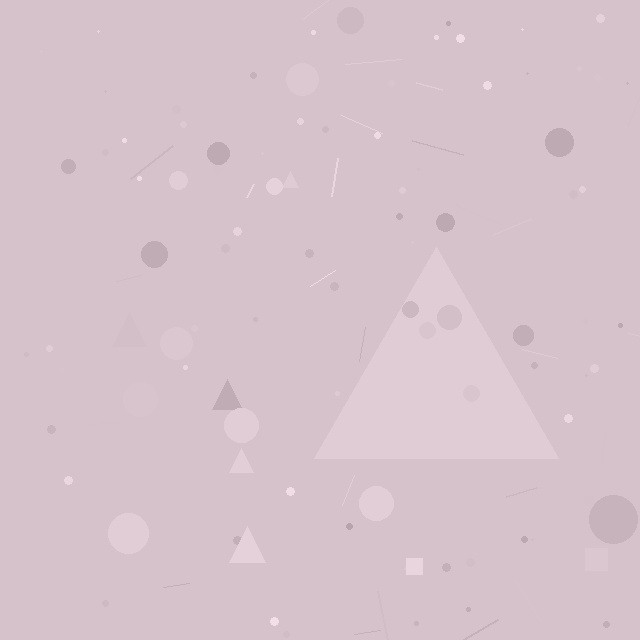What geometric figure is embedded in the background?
A triangle is embedded in the background.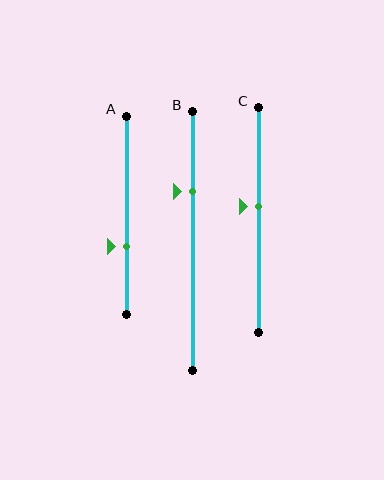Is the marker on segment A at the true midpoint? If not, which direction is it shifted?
No, the marker on segment A is shifted downward by about 15% of the segment length.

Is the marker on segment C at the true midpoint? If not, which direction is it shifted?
No, the marker on segment C is shifted upward by about 6% of the segment length.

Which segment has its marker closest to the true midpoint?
Segment C has its marker closest to the true midpoint.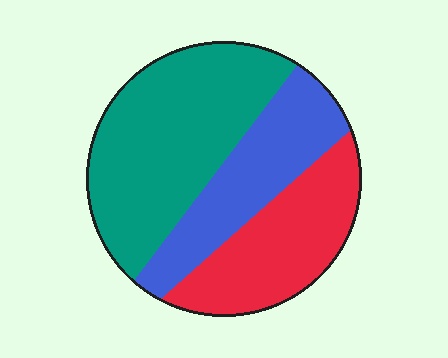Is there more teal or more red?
Teal.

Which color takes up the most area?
Teal, at roughly 45%.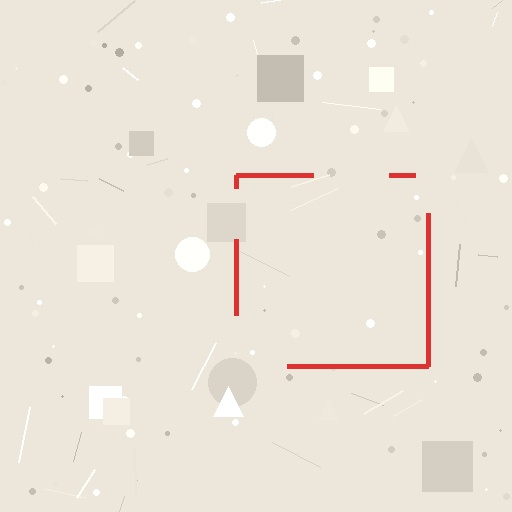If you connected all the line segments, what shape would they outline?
They would outline a square.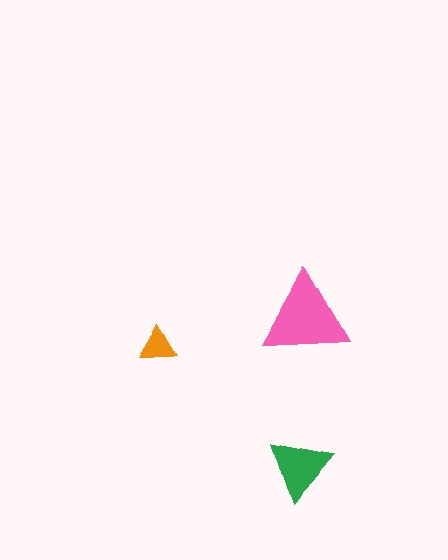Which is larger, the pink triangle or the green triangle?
The pink one.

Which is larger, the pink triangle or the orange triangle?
The pink one.